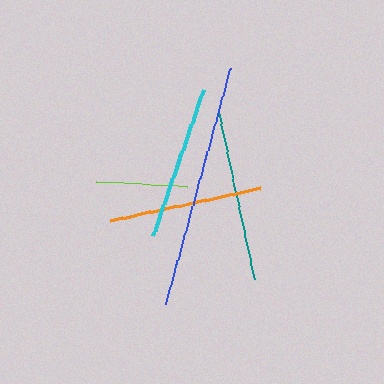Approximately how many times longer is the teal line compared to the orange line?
The teal line is approximately 1.1 times the length of the orange line.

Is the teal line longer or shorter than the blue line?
The blue line is longer than the teal line.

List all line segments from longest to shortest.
From longest to shortest: blue, teal, orange, cyan, lime.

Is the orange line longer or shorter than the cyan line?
The orange line is longer than the cyan line.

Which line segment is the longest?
The blue line is the longest at approximately 244 pixels.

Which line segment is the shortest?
The lime line is the shortest at approximately 92 pixels.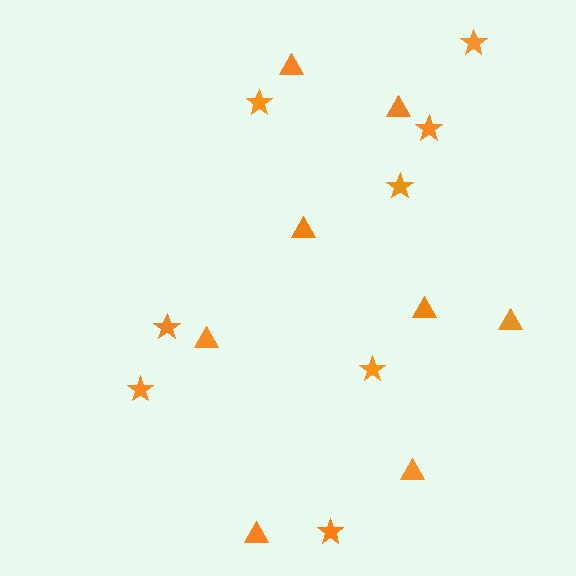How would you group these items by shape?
There are 2 groups: one group of stars (8) and one group of triangles (8).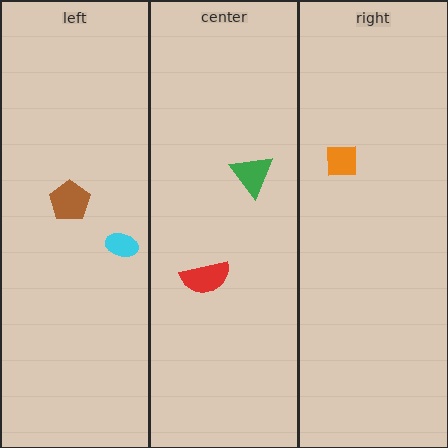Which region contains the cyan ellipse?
The left region.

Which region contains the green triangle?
The center region.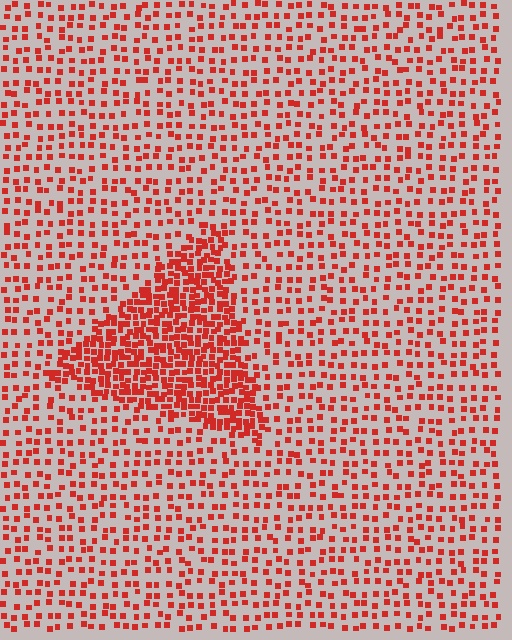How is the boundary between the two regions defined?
The boundary is defined by a change in element density (approximately 2.5x ratio). All elements are the same color, size, and shape.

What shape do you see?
I see a triangle.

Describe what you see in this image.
The image contains small red elements arranged at two different densities. A triangle-shaped region is visible where the elements are more densely packed than the surrounding area.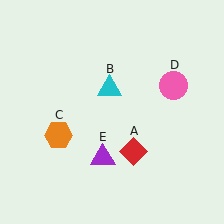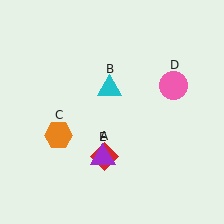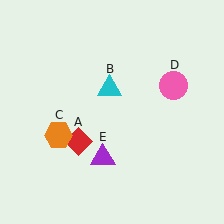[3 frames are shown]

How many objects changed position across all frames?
1 object changed position: red diamond (object A).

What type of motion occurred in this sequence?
The red diamond (object A) rotated clockwise around the center of the scene.